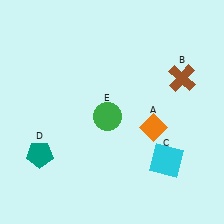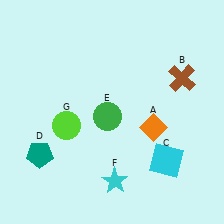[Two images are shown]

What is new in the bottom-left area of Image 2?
A lime circle (G) was added in the bottom-left area of Image 2.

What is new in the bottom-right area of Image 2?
A cyan star (F) was added in the bottom-right area of Image 2.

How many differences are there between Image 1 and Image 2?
There are 2 differences between the two images.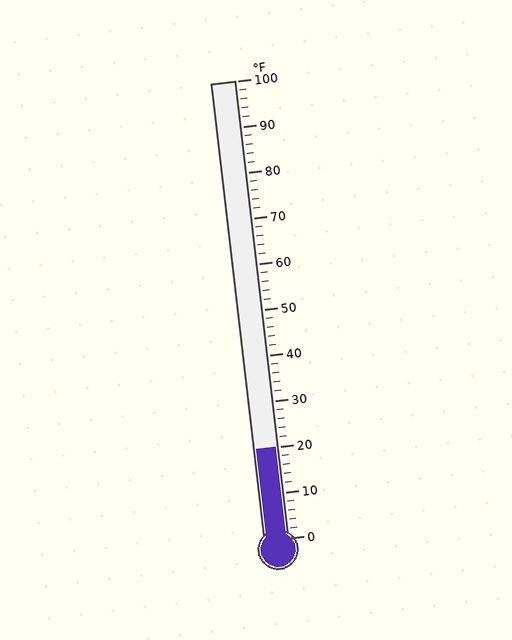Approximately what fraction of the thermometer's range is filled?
The thermometer is filled to approximately 20% of its range.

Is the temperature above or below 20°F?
The temperature is at 20°F.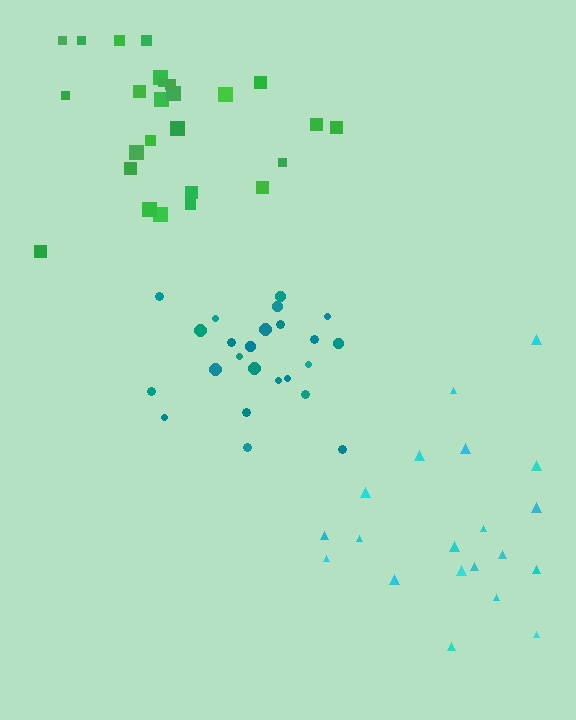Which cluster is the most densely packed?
Teal.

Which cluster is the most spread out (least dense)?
Cyan.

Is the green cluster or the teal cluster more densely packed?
Teal.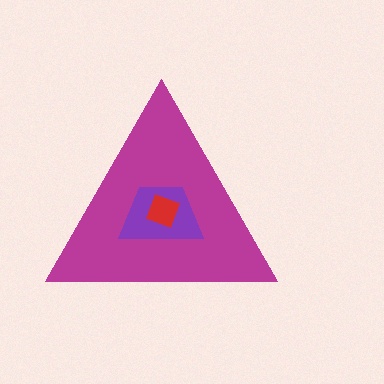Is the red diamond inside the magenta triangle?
Yes.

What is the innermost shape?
The red diamond.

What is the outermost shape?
The magenta triangle.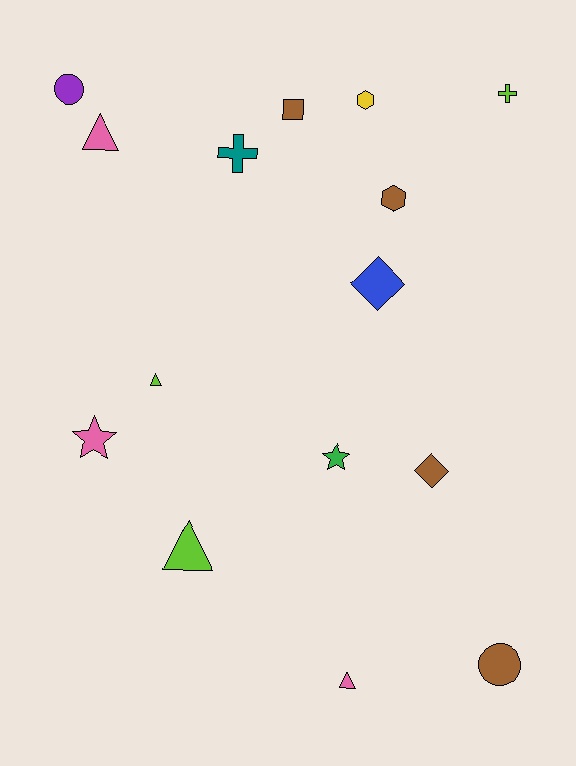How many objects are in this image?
There are 15 objects.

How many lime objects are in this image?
There are 3 lime objects.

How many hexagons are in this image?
There are 2 hexagons.